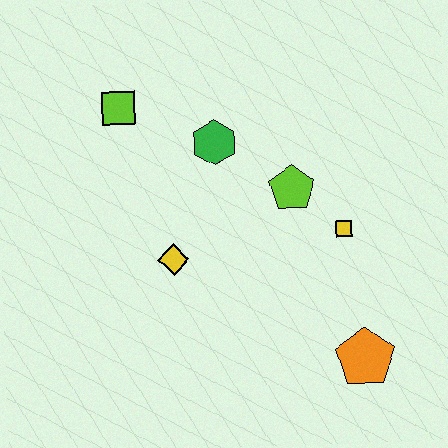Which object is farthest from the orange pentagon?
The lime square is farthest from the orange pentagon.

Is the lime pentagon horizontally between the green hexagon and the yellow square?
Yes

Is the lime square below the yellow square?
No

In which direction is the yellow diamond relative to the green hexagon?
The yellow diamond is below the green hexagon.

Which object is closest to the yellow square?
The lime pentagon is closest to the yellow square.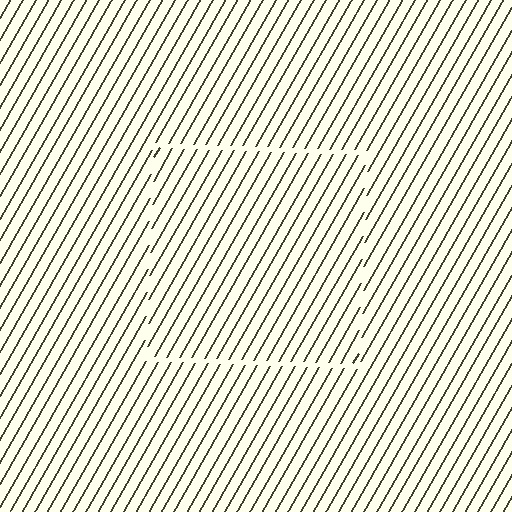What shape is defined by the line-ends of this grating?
An illusory square. The interior of the shape contains the same grating, shifted by half a period — the contour is defined by the phase discontinuity where line-ends from the inner and outer gratings abut.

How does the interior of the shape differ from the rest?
The interior of the shape contains the same grating, shifted by half a period — the contour is defined by the phase discontinuity where line-ends from the inner and outer gratings abut.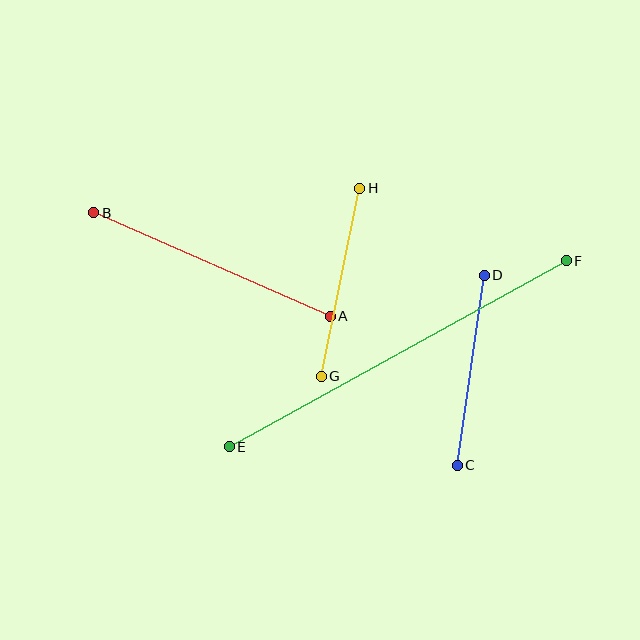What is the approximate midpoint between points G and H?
The midpoint is at approximately (341, 282) pixels.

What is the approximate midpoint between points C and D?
The midpoint is at approximately (471, 370) pixels.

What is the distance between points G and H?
The distance is approximately 192 pixels.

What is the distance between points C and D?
The distance is approximately 192 pixels.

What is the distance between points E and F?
The distance is approximately 385 pixels.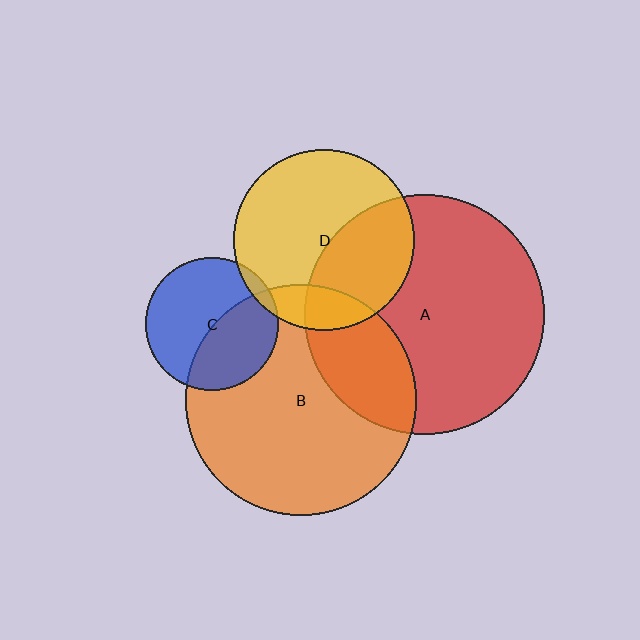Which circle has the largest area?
Circle A (red).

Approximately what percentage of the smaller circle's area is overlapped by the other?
Approximately 15%.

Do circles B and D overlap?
Yes.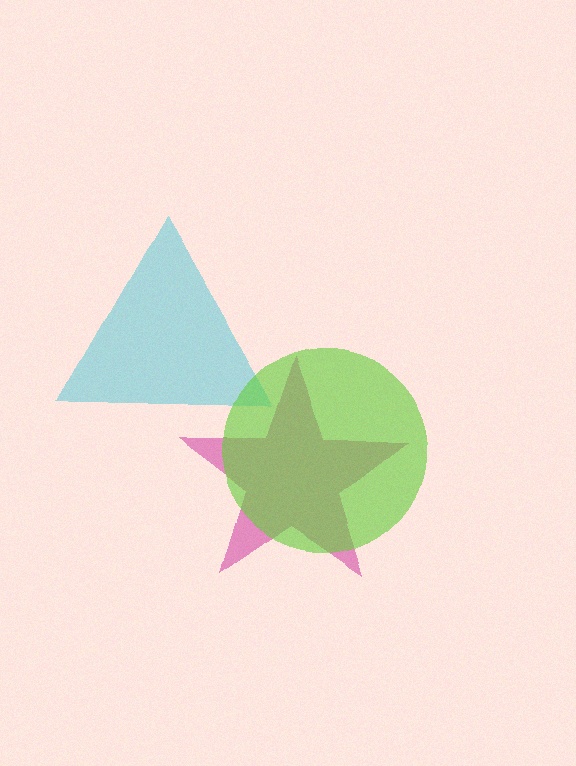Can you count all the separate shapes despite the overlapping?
Yes, there are 3 separate shapes.